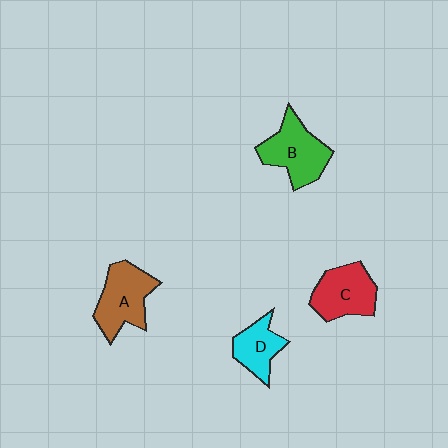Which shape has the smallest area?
Shape D (cyan).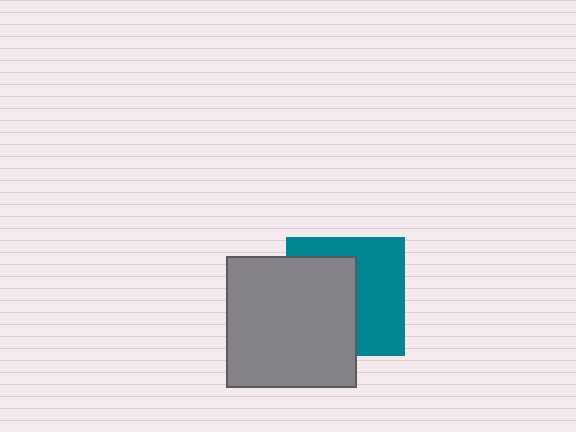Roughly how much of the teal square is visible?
About half of it is visible (roughly 49%).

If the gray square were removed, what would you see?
You would see the complete teal square.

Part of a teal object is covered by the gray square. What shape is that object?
It is a square.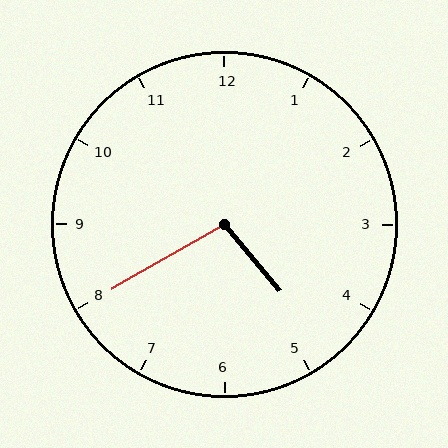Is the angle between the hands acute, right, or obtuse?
It is obtuse.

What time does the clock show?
4:40.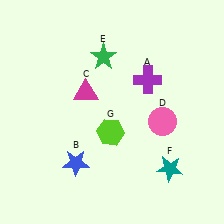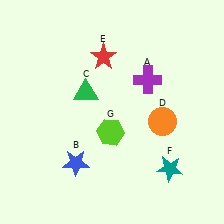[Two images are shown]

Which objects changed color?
C changed from magenta to green. D changed from pink to orange. E changed from green to red.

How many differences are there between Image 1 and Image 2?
There are 3 differences between the two images.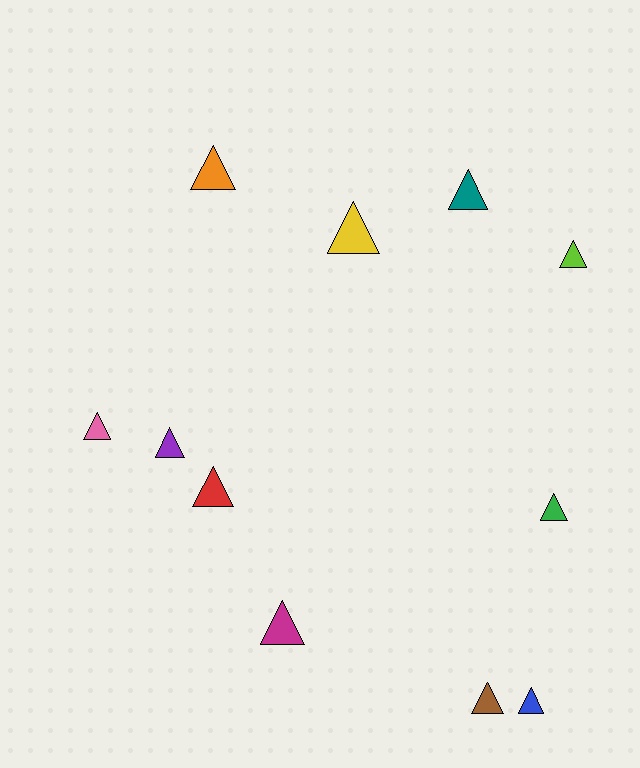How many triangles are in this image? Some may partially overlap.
There are 11 triangles.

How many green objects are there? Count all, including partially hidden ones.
There is 1 green object.